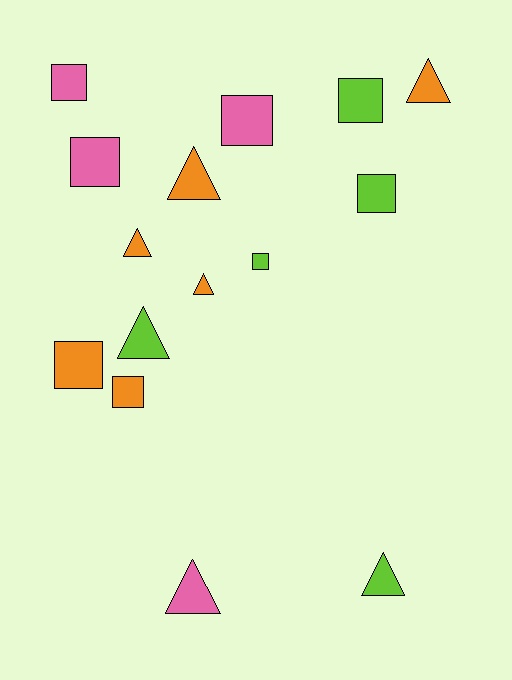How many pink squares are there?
There are 3 pink squares.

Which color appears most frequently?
Orange, with 6 objects.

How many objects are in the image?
There are 15 objects.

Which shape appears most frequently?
Square, with 8 objects.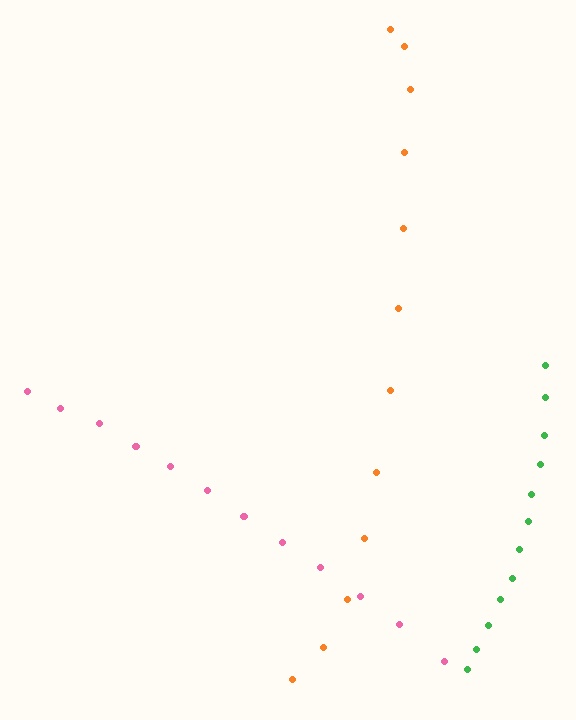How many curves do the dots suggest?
There are 3 distinct paths.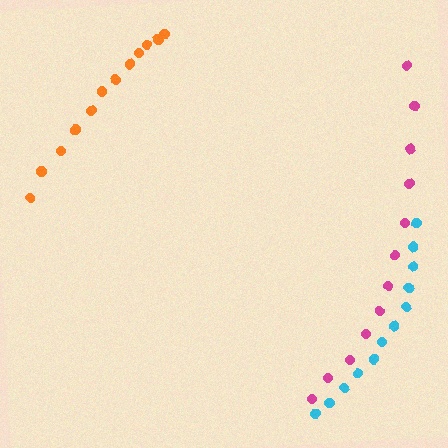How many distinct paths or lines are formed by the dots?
There are 3 distinct paths.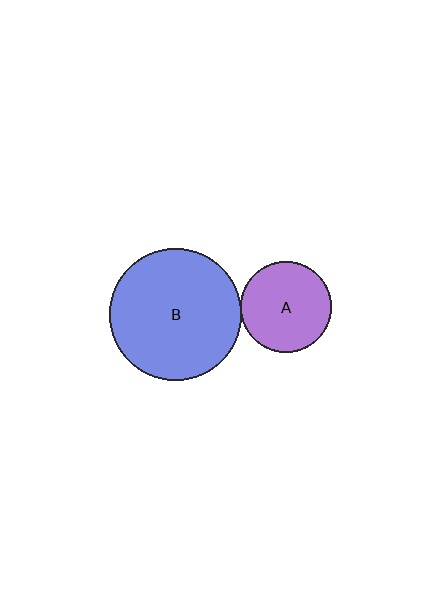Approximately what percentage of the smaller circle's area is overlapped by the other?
Approximately 5%.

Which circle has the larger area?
Circle B (blue).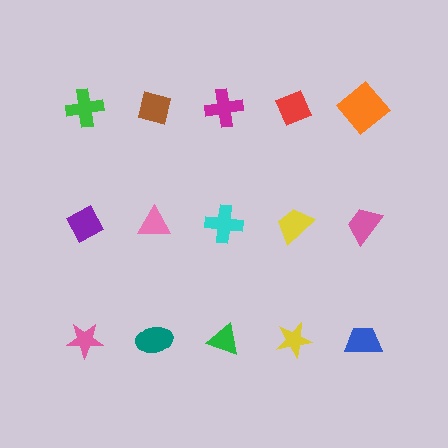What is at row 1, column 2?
A brown square.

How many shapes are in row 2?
5 shapes.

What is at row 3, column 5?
A blue trapezoid.